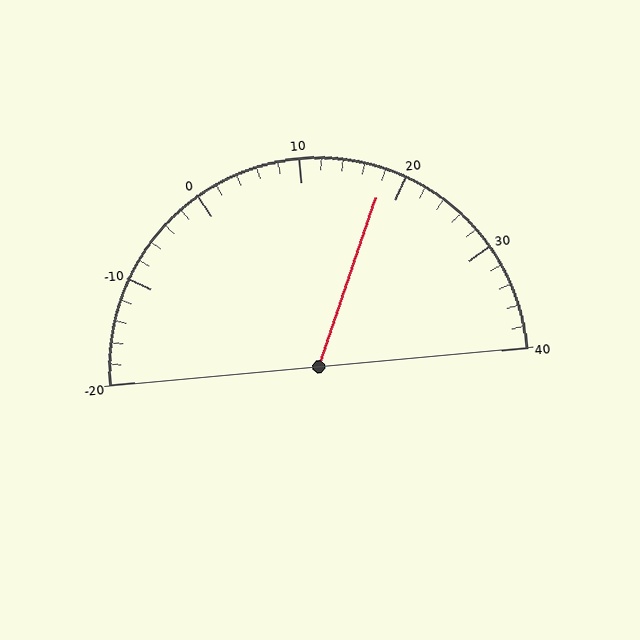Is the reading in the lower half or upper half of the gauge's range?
The reading is in the upper half of the range (-20 to 40).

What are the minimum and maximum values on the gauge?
The gauge ranges from -20 to 40.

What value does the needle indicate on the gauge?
The needle indicates approximately 18.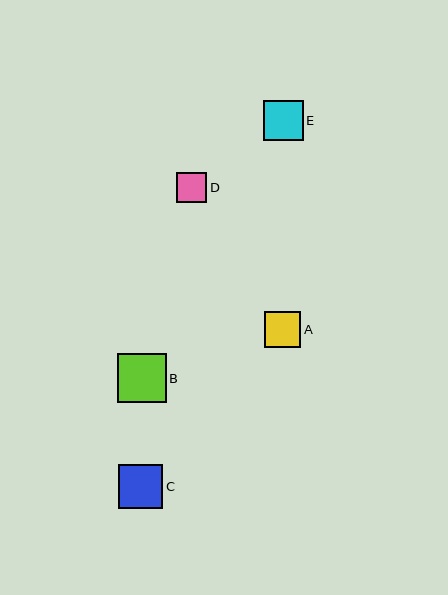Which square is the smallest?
Square D is the smallest with a size of approximately 30 pixels.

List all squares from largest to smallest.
From largest to smallest: B, C, E, A, D.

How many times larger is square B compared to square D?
Square B is approximately 1.6 times the size of square D.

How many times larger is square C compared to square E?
Square C is approximately 1.1 times the size of square E.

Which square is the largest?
Square B is the largest with a size of approximately 49 pixels.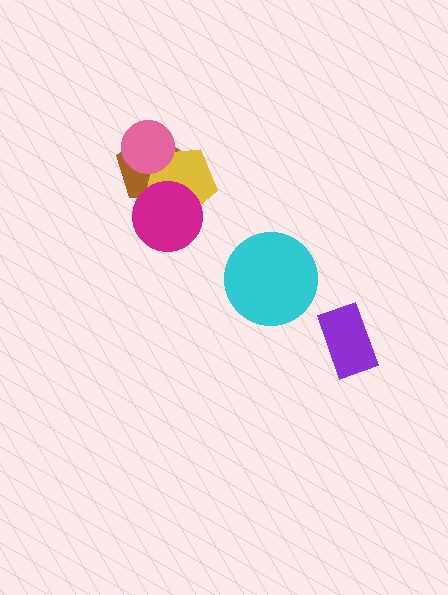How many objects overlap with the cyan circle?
0 objects overlap with the cyan circle.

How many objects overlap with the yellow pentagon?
3 objects overlap with the yellow pentagon.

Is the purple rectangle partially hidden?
No, no other shape covers it.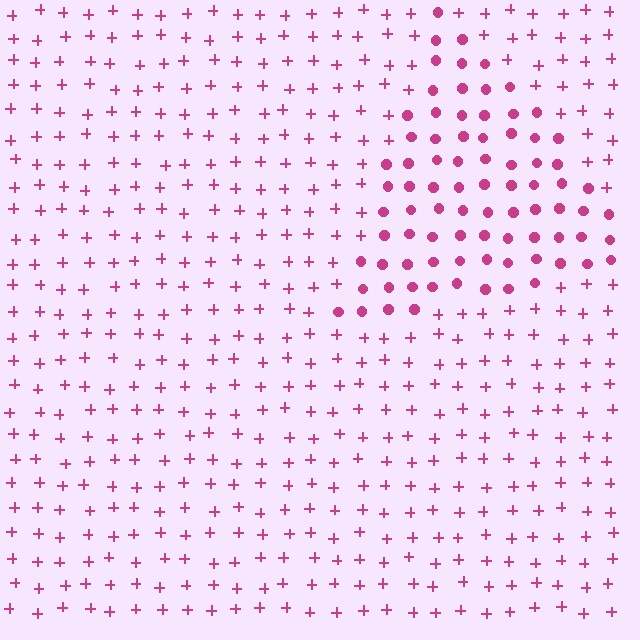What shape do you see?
I see a triangle.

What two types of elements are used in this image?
The image uses circles inside the triangle region and plus signs outside it.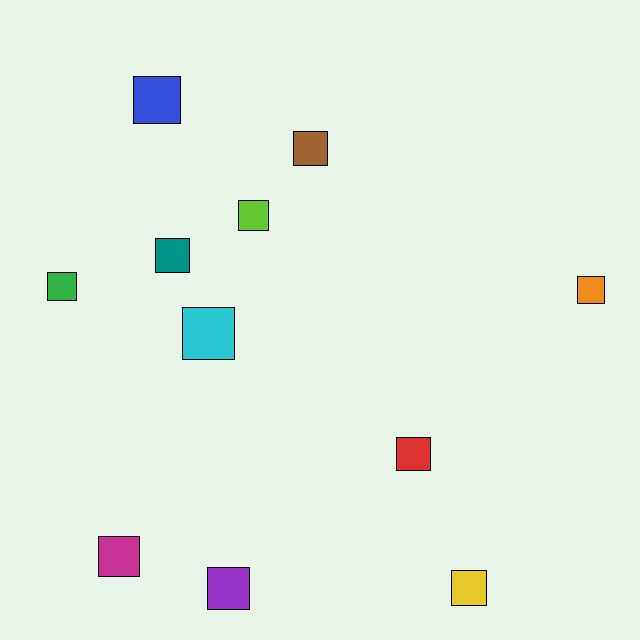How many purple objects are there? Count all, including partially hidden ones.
There is 1 purple object.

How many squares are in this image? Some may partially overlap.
There are 11 squares.